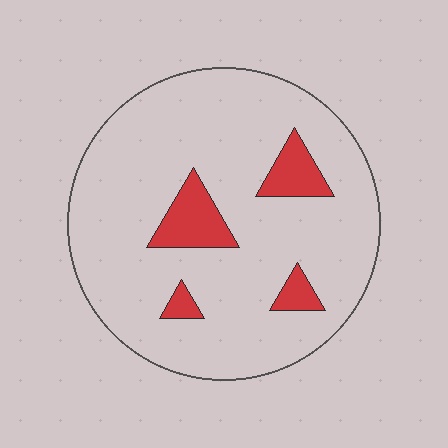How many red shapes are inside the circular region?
4.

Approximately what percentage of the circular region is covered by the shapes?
Approximately 10%.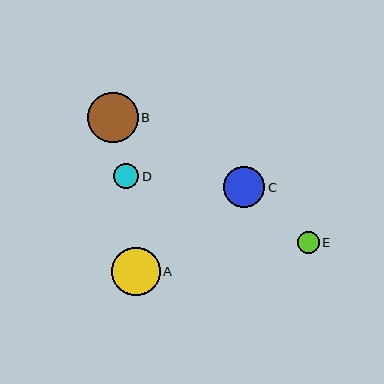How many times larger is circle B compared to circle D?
Circle B is approximately 2.0 times the size of circle D.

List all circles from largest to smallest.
From largest to smallest: B, A, C, D, E.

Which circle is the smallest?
Circle E is the smallest with a size of approximately 22 pixels.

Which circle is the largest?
Circle B is the largest with a size of approximately 51 pixels.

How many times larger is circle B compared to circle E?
Circle B is approximately 2.3 times the size of circle E.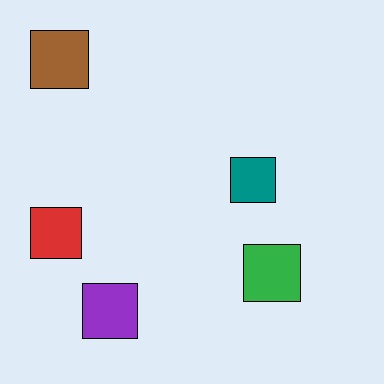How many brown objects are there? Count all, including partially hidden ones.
There is 1 brown object.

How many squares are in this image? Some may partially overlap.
There are 5 squares.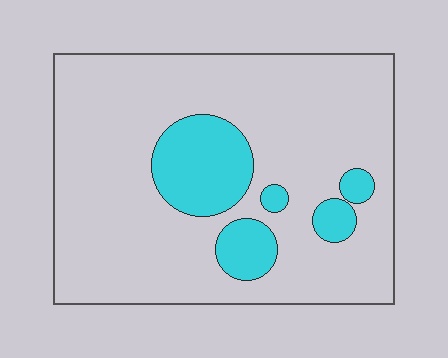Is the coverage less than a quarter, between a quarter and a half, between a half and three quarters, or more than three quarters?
Less than a quarter.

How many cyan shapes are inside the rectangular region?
5.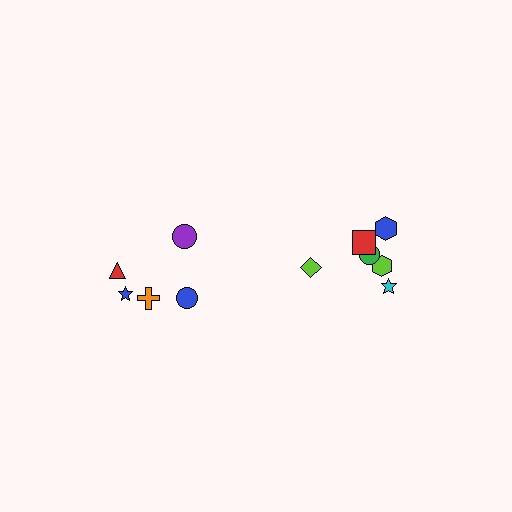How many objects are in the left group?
There are 5 objects.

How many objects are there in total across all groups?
There are 13 objects.